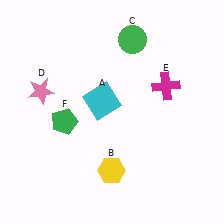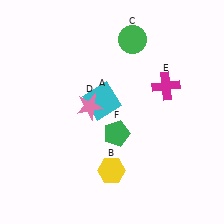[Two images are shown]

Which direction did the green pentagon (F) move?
The green pentagon (F) moved right.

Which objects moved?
The objects that moved are: the pink star (D), the green pentagon (F).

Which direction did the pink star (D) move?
The pink star (D) moved right.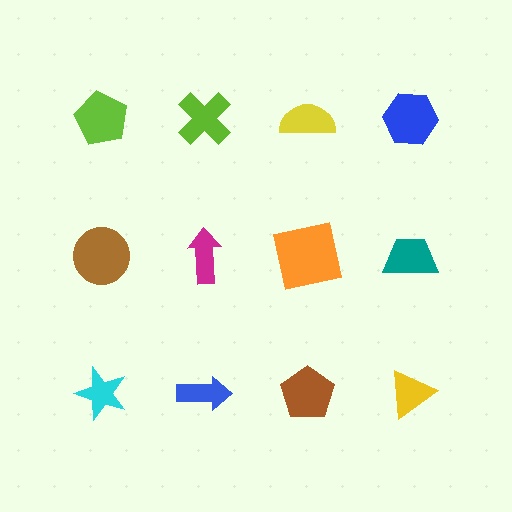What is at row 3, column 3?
A brown pentagon.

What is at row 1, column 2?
A lime cross.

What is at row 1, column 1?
A lime pentagon.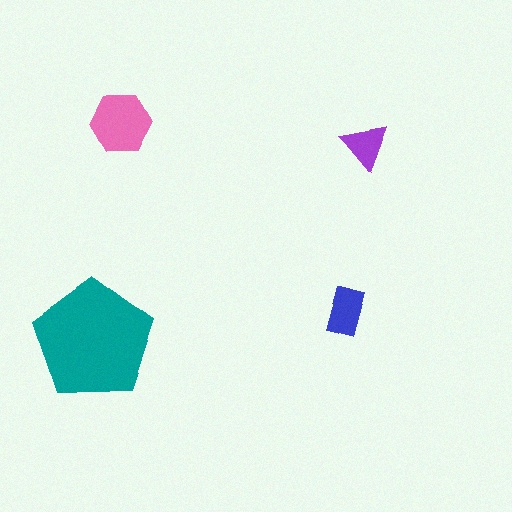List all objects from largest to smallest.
The teal pentagon, the pink hexagon, the blue rectangle, the purple triangle.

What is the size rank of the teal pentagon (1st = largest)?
1st.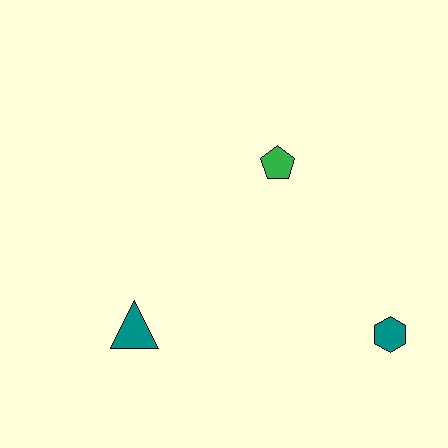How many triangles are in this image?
There is 1 triangle.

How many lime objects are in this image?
There are no lime objects.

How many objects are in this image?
There are 3 objects.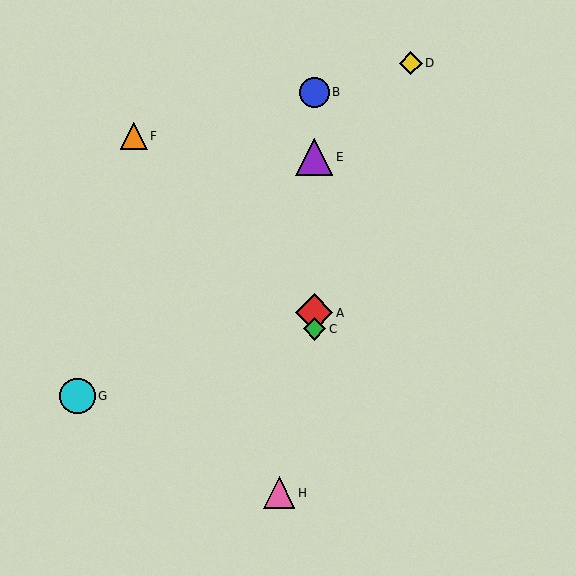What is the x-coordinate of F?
Object F is at x≈134.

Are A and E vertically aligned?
Yes, both are at x≈314.